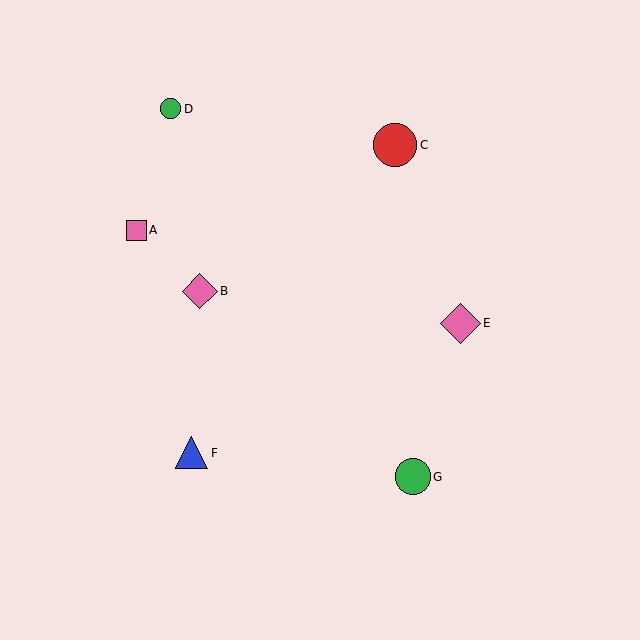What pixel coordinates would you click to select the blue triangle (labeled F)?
Click at (192, 453) to select the blue triangle F.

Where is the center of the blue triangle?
The center of the blue triangle is at (192, 453).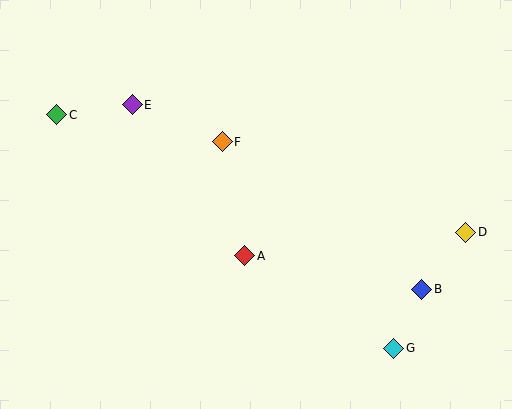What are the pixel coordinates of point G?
Point G is at (394, 348).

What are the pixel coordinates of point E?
Point E is at (132, 105).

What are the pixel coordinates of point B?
Point B is at (422, 289).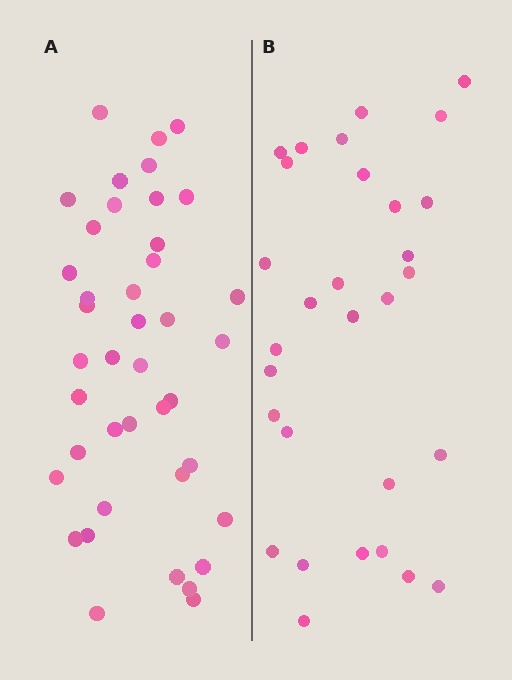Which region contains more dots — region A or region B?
Region A (the left region) has more dots.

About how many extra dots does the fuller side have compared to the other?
Region A has roughly 12 or so more dots than region B.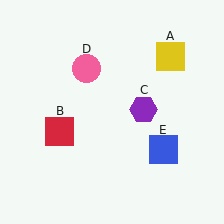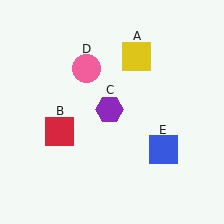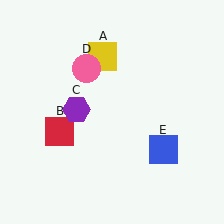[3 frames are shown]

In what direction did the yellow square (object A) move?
The yellow square (object A) moved left.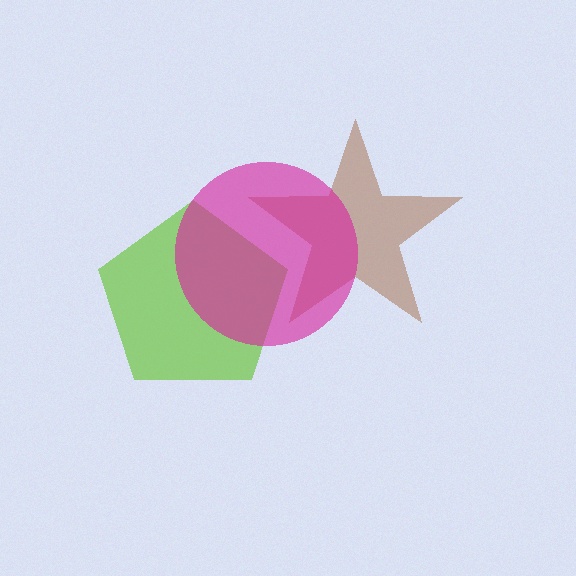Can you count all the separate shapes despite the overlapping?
Yes, there are 3 separate shapes.